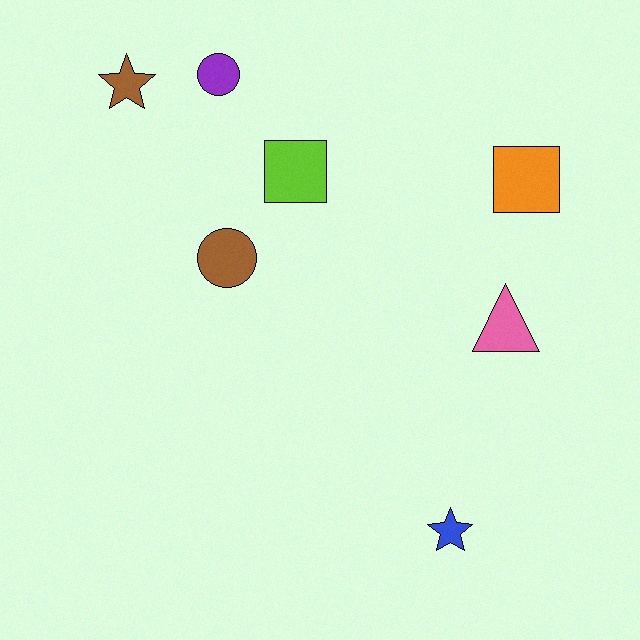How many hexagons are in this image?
There are no hexagons.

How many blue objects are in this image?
There is 1 blue object.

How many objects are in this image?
There are 7 objects.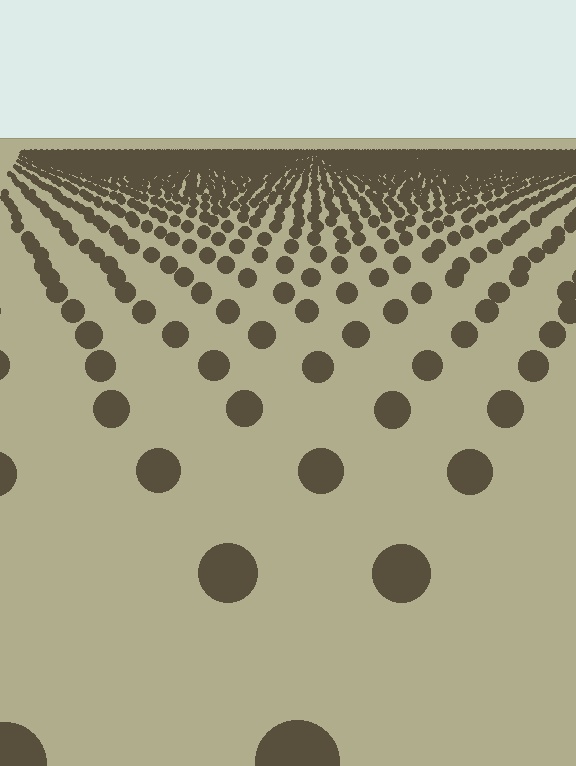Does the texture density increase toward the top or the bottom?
Density increases toward the top.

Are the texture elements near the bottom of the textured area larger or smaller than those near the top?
Larger. Near the bottom, elements are closer to the viewer and appear at a bigger on-screen size.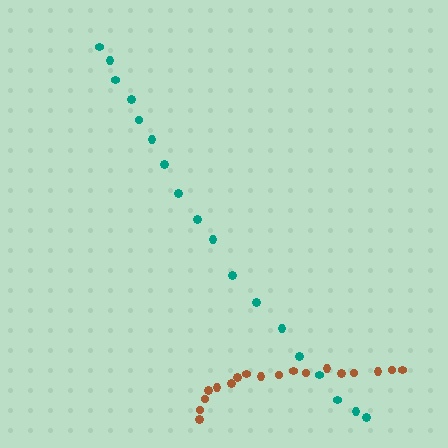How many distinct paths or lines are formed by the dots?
There are 2 distinct paths.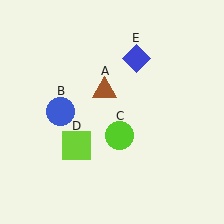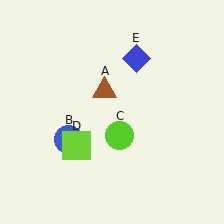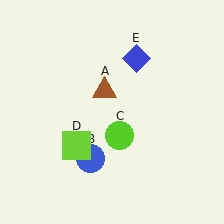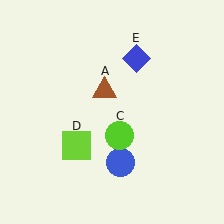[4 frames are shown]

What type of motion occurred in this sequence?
The blue circle (object B) rotated counterclockwise around the center of the scene.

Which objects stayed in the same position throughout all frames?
Brown triangle (object A) and lime circle (object C) and lime square (object D) and blue diamond (object E) remained stationary.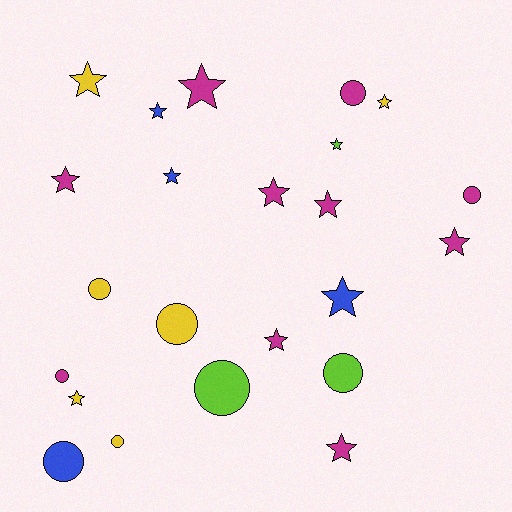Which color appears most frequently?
Magenta, with 10 objects.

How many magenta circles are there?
There are 3 magenta circles.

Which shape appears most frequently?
Star, with 14 objects.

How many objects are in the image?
There are 23 objects.